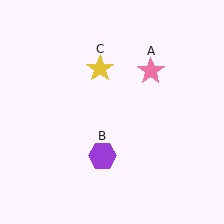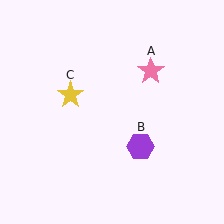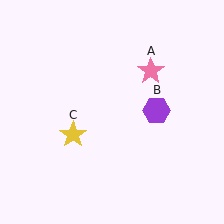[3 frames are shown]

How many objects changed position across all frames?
2 objects changed position: purple hexagon (object B), yellow star (object C).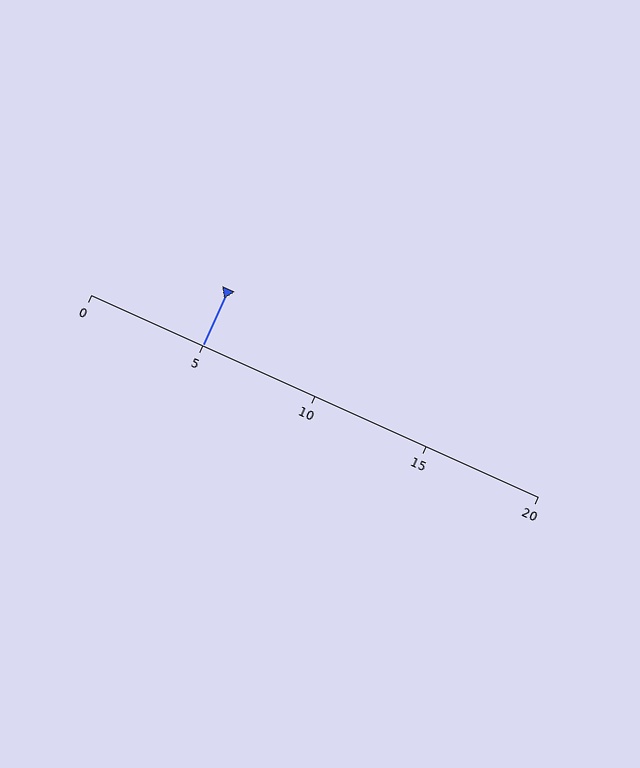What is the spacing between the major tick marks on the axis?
The major ticks are spaced 5 apart.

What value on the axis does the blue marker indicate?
The marker indicates approximately 5.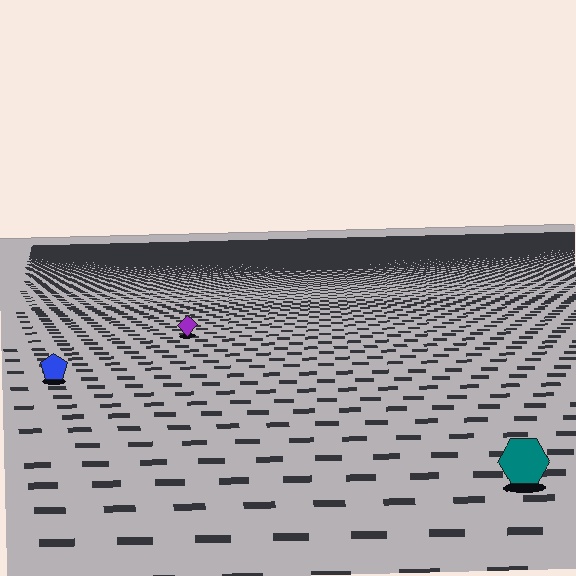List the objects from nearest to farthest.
From nearest to farthest: the teal hexagon, the blue pentagon, the purple diamond.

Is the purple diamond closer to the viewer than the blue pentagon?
No. The blue pentagon is closer — you can tell from the texture gradient: the ground texture is coarser near it.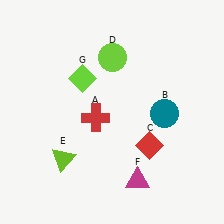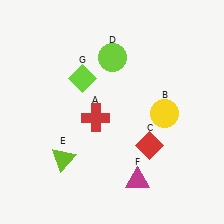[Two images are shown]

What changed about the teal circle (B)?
In Image 1, B is teal. In Image 2, it changed to yellow.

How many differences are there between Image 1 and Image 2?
There is 1 difference between the two images.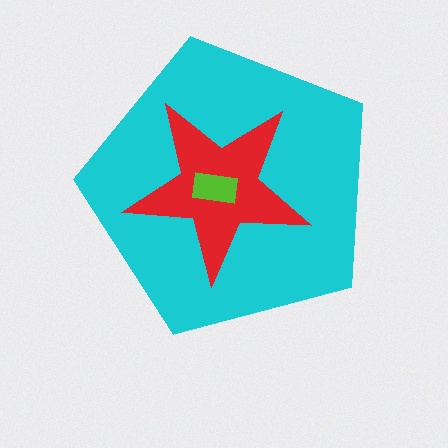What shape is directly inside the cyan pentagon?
The red star.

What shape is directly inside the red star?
The lime rectangle.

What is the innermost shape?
The lime rectangle.